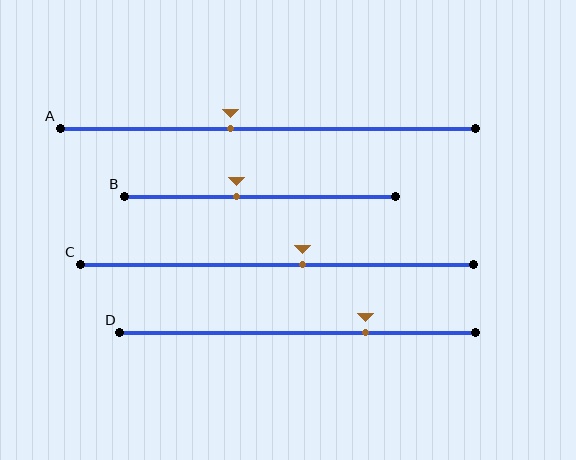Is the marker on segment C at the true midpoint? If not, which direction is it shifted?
No, the marker on segment C is shifted to the right by about 7% of the segment length.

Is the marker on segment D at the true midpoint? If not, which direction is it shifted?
No, the marker on segment D is shifted to the right by about 19% of the segment length.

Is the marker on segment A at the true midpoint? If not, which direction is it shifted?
No, the marker on segment A is shifted to the left by about 9% of the segment length.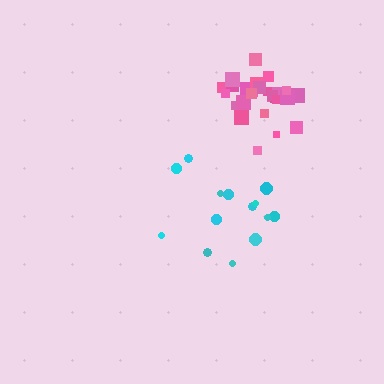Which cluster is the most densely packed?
Pink.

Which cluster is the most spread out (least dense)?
Cyan.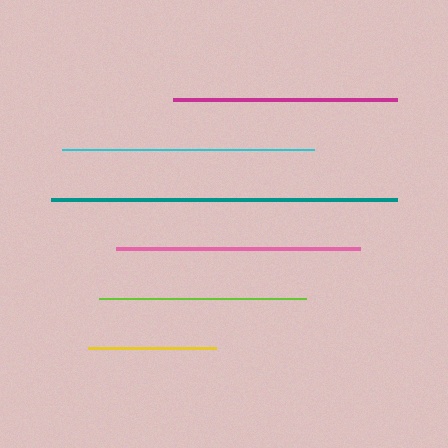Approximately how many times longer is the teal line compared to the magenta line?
The teal line is approximately 1.5 times the length of the magenta line.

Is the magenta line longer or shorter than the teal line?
The teal line is longer than the magenta line.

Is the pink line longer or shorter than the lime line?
The pink line is longer than the lime line.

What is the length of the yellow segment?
The yellow segment is approximately 127 pixels long.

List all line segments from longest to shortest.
From longest to shortest: teal, cyan, pink, magenta, lime, yellow.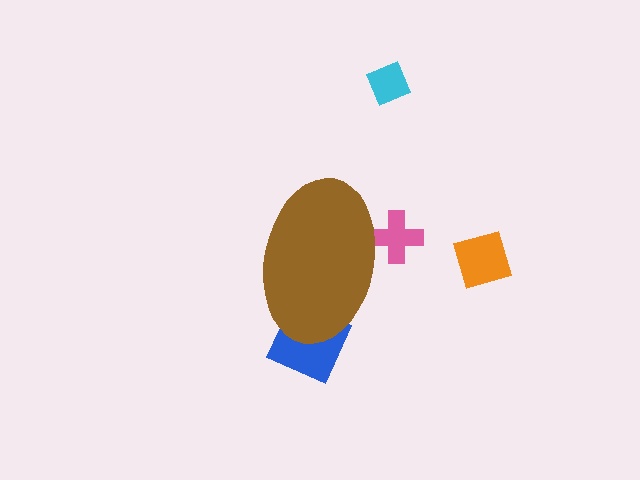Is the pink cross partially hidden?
Yes, the pink cross is partially hidden behind the brown ellipse.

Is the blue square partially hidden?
Yes, the blue square is partially hidden behind the brown ellipse.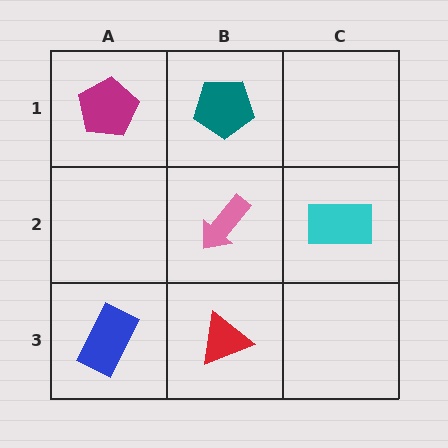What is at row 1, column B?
A teal pentagon.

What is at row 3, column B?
A red triangle.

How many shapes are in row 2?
2 shapes.